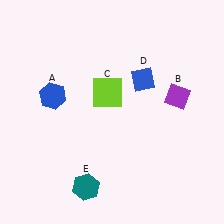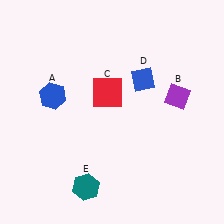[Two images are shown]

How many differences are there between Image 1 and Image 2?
There is 1 difference between the two images.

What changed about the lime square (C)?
In Image 1, C is lime. In Image 2, it changed to red.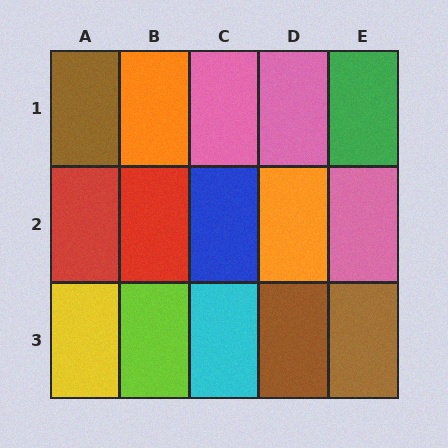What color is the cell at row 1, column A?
Brown.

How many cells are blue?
1 cell is blue.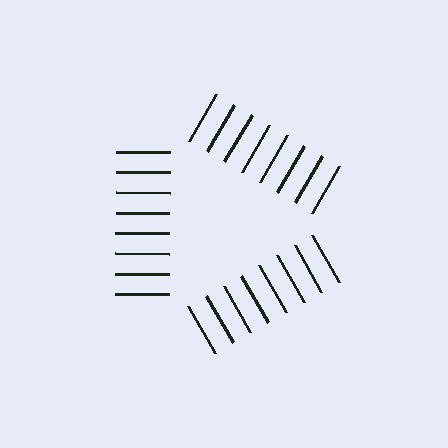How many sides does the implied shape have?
3 sides — the line-ends trace a triangle.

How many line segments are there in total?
24 — 8 along each of the 3 edges.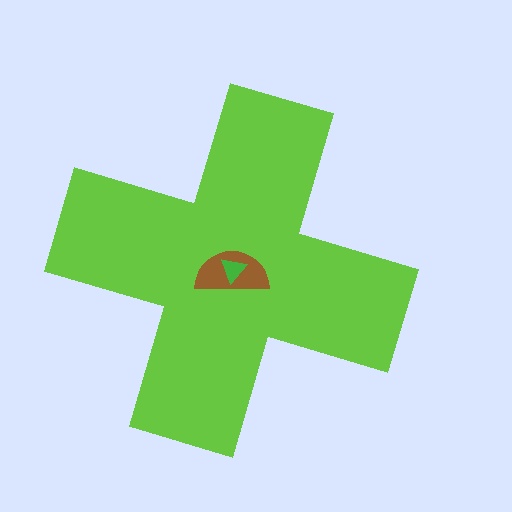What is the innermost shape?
The green triangle.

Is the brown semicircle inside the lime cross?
Yes.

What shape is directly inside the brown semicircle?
The green triangle.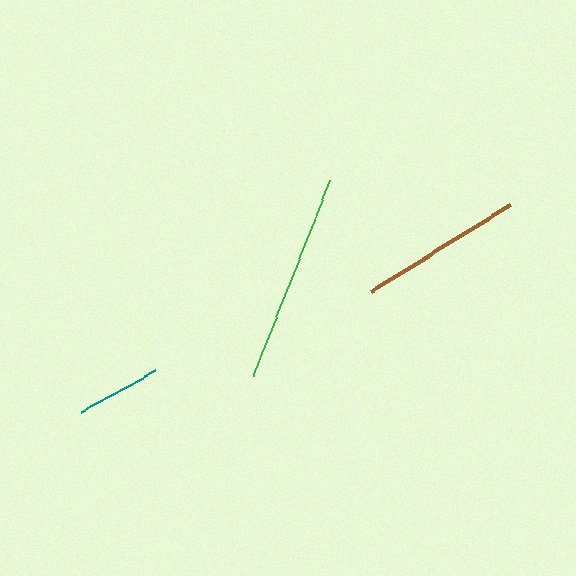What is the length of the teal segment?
The teal segment is approximately 86 pixels long.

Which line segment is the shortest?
The teal line is the shortest at approximately 86 pixels.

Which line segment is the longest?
The green line is the longest at approximately 210 pixels.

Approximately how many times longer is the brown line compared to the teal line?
The brown line is approximately 1.9 times the length of the teal line.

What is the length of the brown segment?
The brown segment is approximately 164 pixels long.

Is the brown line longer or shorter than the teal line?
The brown line is longer than the teal line.